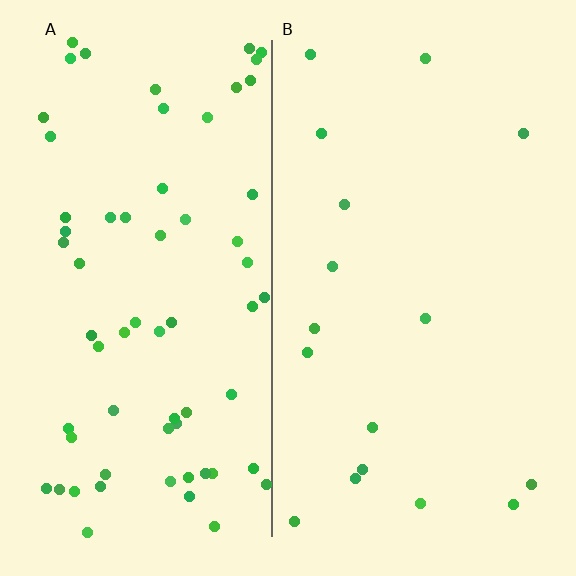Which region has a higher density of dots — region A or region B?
A (the left).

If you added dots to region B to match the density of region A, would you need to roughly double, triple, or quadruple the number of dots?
Approximately quadruple.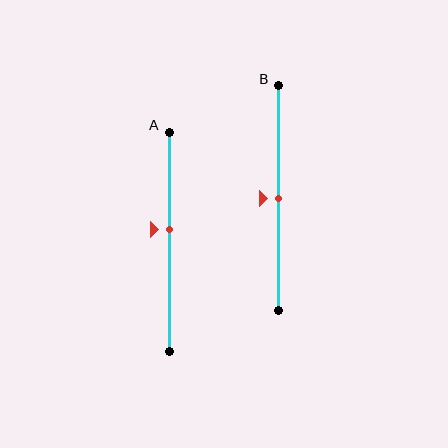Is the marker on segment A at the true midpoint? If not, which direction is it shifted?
No, the marker on segment A is shifted upward by about 6% of the segment length.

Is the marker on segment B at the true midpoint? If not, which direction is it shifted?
Yes, the marker on segment B is at the true midpoint.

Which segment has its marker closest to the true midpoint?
Segment B has its marker closest to the true midpoint.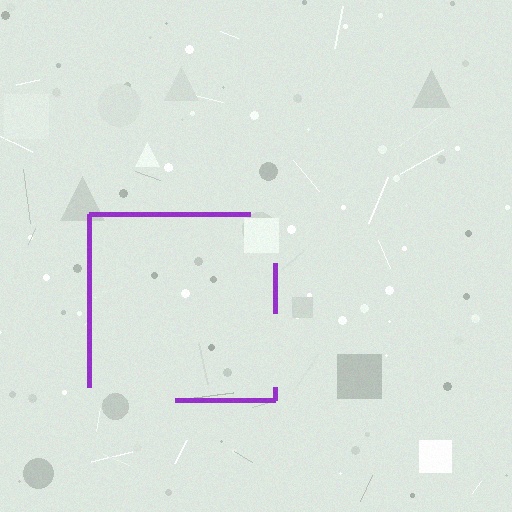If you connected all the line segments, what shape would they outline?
They would outline a square.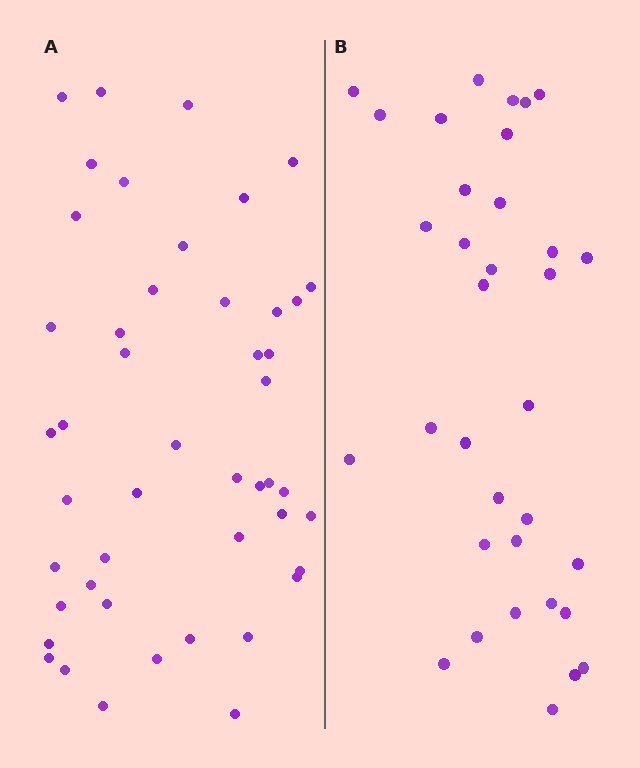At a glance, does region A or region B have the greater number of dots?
Region A (the left region) has more dots.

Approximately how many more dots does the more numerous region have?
Region A has approximately 15 more dots than region B.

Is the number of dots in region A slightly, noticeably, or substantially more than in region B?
Region A has noticeably more, but not dramatically so. The ratio is roughly 1.4 to 1.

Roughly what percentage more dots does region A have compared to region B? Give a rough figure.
About 40% more.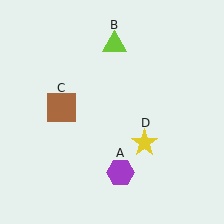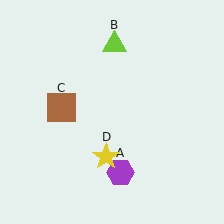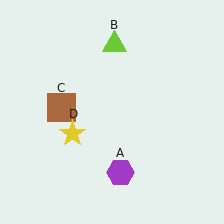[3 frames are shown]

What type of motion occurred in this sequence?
The yellow star (object D) rotated clockwise around the center of the scene.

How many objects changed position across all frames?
1 object changed position: yellow star (object D).